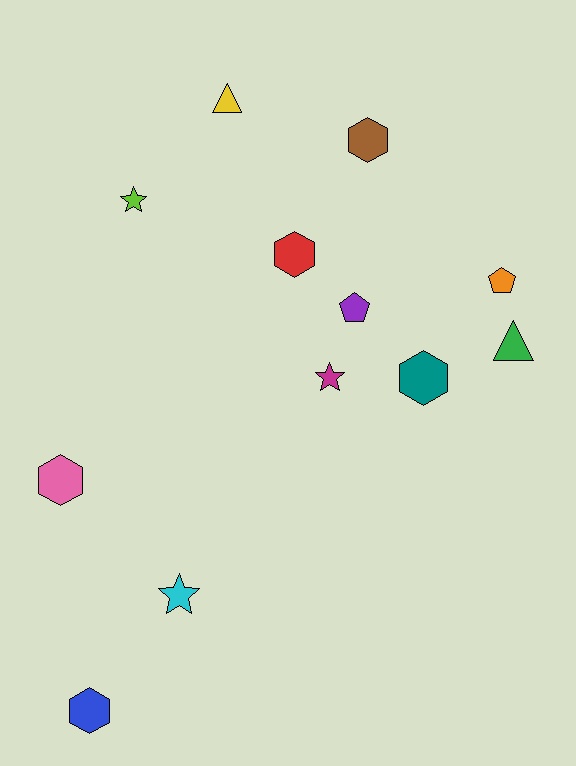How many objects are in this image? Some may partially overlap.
There are 12 objects.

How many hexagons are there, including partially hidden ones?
There are 5 hexagons.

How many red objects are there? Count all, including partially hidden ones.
There is 1 red object.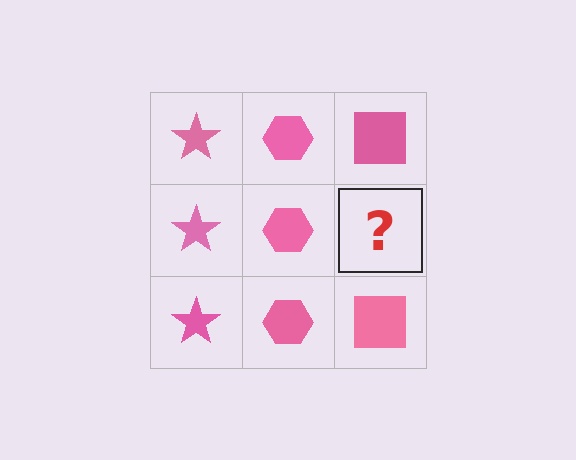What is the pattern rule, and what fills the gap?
The rule is that each column has a consistent shape. The gap should be filled with a pink square.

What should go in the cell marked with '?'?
The missing cell should contain a pink square.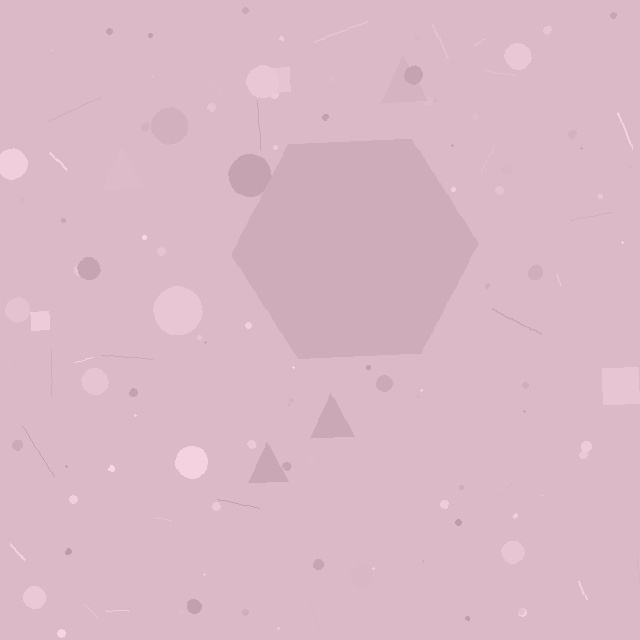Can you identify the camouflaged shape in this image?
The camouflaged shape is a hexagon.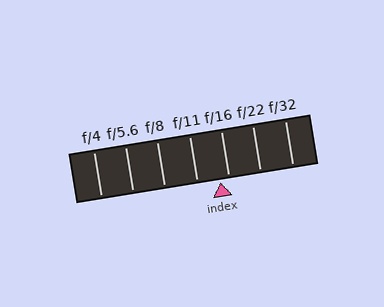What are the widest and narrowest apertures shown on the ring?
The widest aperture shown is f/4 and the narrowest is f/32.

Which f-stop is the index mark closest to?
The index mark is closest to f/16.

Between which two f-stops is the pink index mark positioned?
The index mark is between f/11 and f/16.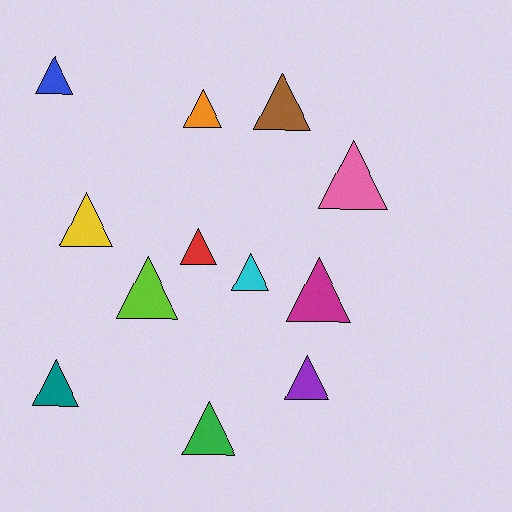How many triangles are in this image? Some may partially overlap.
There are 12 triangles.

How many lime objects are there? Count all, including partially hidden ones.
There is 1 lime object.